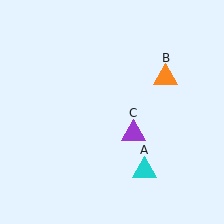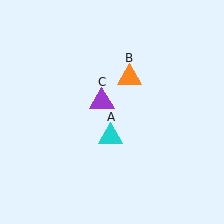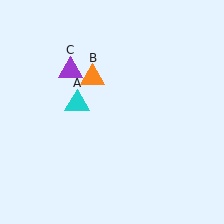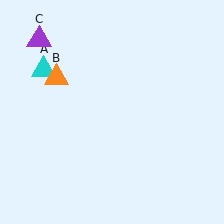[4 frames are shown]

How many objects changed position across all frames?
3 objects changed position: cyan triangle (object A), orange triangle (object B), purple triangle (object C).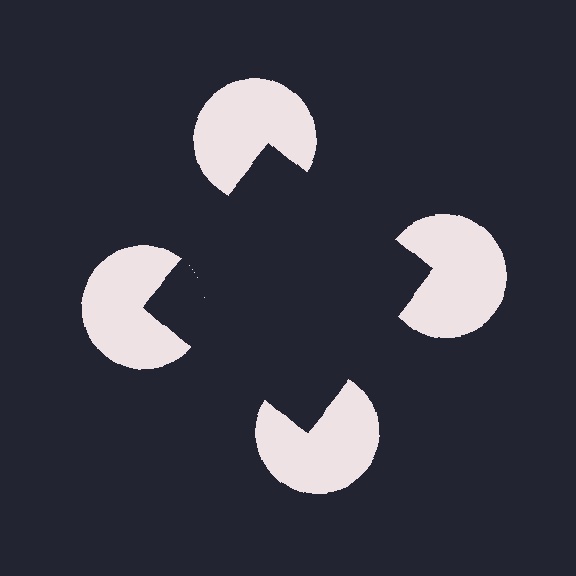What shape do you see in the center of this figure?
An illusory square — its edges are inferred from the aligned wedge cuts in the pac-man discs, not physically drawn.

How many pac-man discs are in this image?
There are 4 — one at each vertex of the illusory square.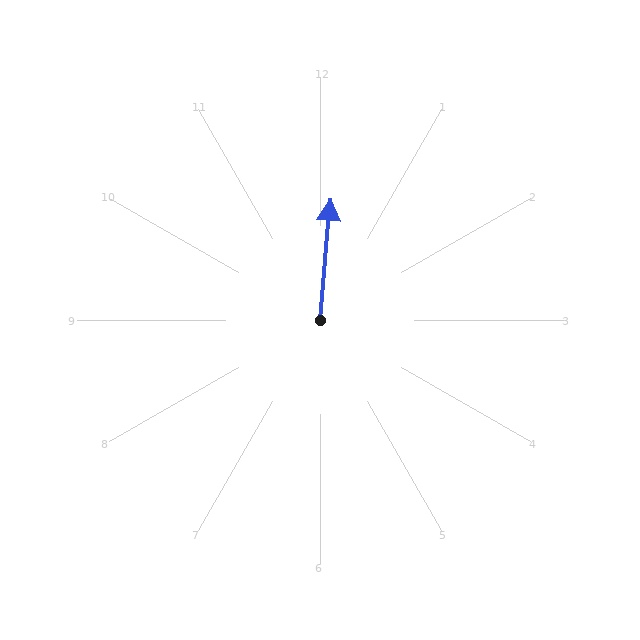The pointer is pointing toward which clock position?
Roughly 12 o'clock.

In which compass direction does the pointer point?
North.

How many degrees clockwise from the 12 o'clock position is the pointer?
Approximately 5 degrees.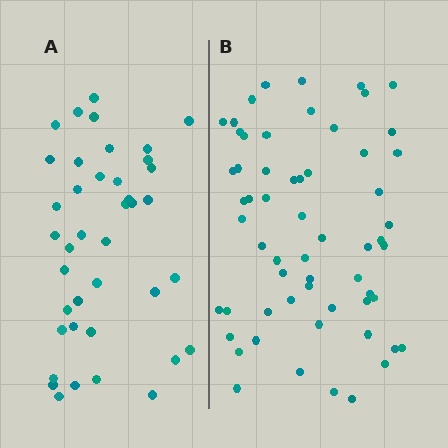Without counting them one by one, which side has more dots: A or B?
Region B (the right region) has more dots.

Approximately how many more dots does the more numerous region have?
Region B has approximately 20 more dots than region A.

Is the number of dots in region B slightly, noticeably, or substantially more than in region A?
Region B has substantially more. The ratio is roughly 1.5 to 1.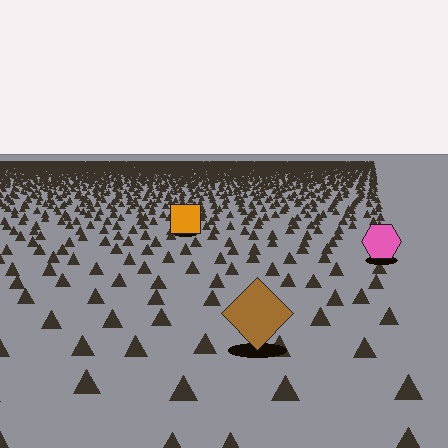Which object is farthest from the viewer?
The orange square is farthest from the viewer. It appears smaller and the ground texture around it is denser.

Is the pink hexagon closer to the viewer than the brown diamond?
No. The brown diamond is closer — you can tell from the texture gradient: the ground texture is coarser near it.